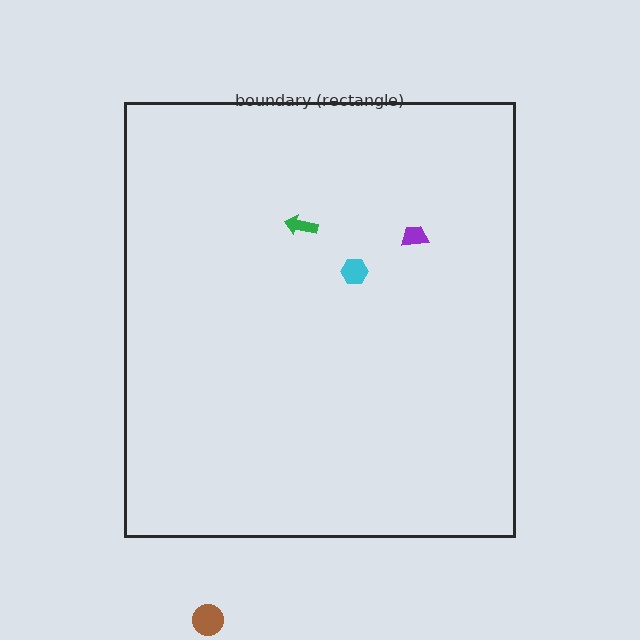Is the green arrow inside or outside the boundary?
Inside.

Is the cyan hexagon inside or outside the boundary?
Inside.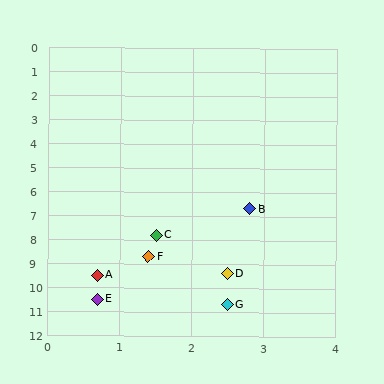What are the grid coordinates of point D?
Point D is at approximately (2.5, 9.4).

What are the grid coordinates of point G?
Point G is at approximately (2.5, 10.7).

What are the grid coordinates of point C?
Point C is at approximately (1.5, 7.8).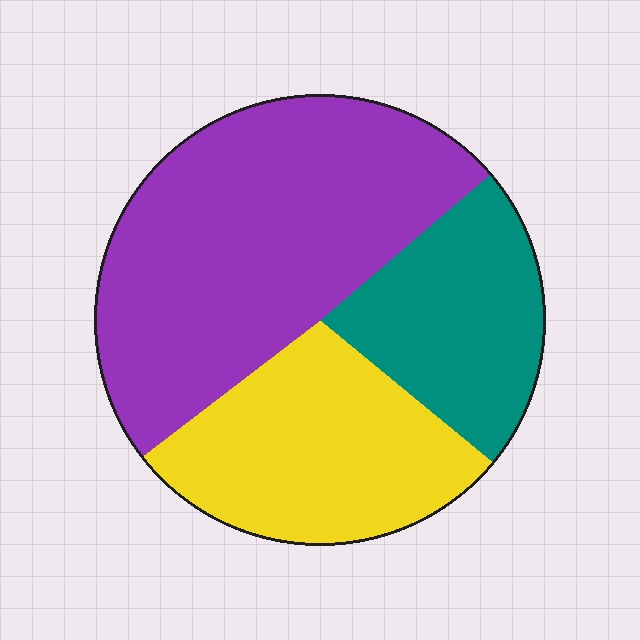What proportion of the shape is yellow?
Yellow takes up about one quarter (1/4) of the shape.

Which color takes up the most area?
Purple, at roughly 50%.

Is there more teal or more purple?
Purple.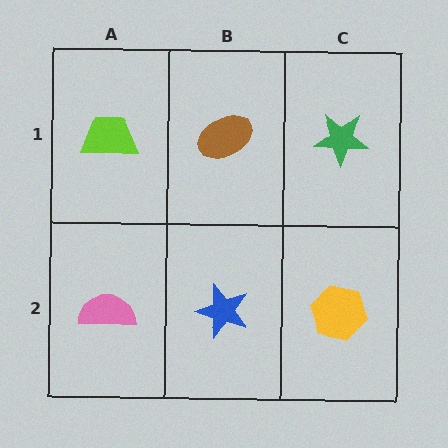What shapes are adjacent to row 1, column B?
A blue star (row 2, column B), a lime trapezoid (row 1, column A), a green star (row 1, column C).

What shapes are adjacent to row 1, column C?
A yellow hexagon (row 2, column C), a brown ellipse (row 1, column B).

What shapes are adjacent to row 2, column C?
A green star (row 1, column C), a blue star (row 2, column B).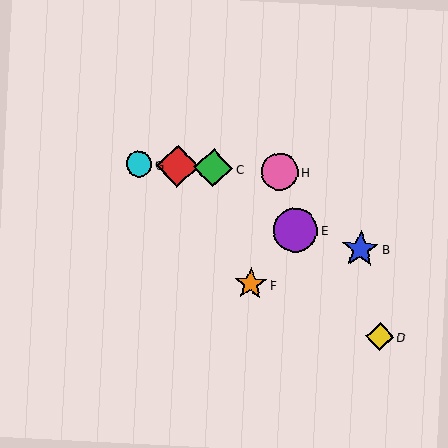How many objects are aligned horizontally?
4 objects (A, C, G, H) are aligned horizontally.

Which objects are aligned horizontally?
Objects A, C, G, H are aligned horizontally.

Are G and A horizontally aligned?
Yes, both are at y≈164.